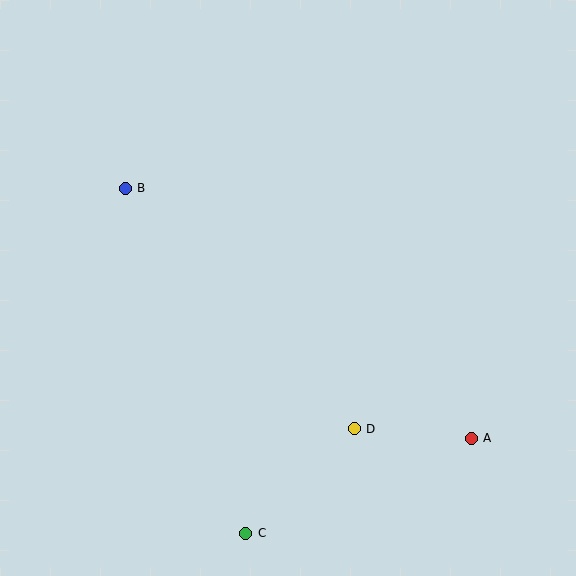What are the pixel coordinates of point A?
Point A is at (471, 438).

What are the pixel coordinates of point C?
Point C is at (246, 533).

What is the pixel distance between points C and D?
The distance between C and D is 151 pixels.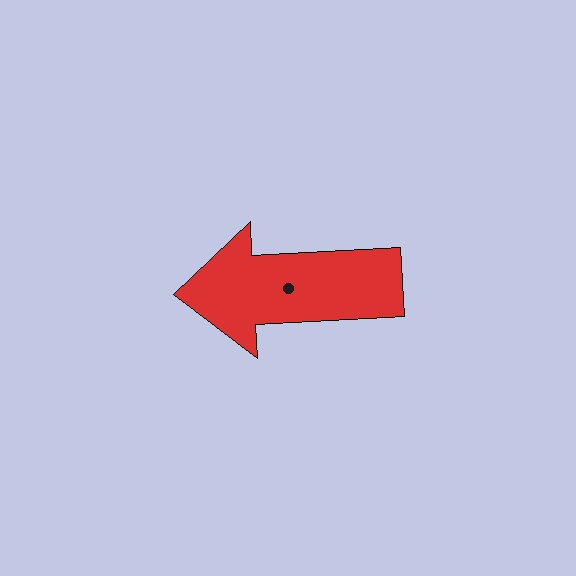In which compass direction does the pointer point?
West.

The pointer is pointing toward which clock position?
Roughly 9 o'clock.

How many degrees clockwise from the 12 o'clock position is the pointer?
Approximately 267 degrees.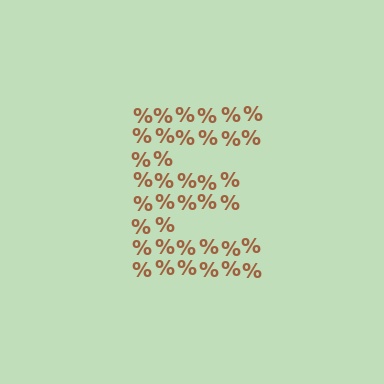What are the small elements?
The small elements are percent signs.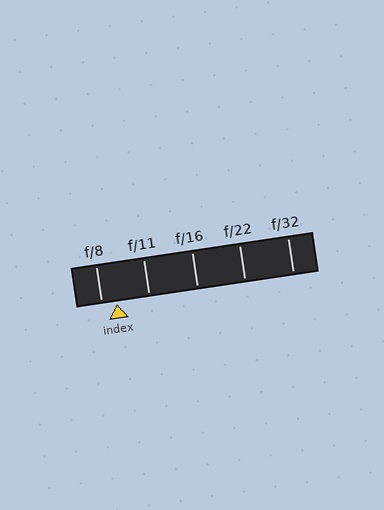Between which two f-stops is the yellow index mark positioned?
The index mark is between f/8 and f/11.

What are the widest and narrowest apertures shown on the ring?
The widest aperture shown is f/8 and the narrowest is f/32.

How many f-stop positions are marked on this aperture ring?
There are 5 f-stop positions marked.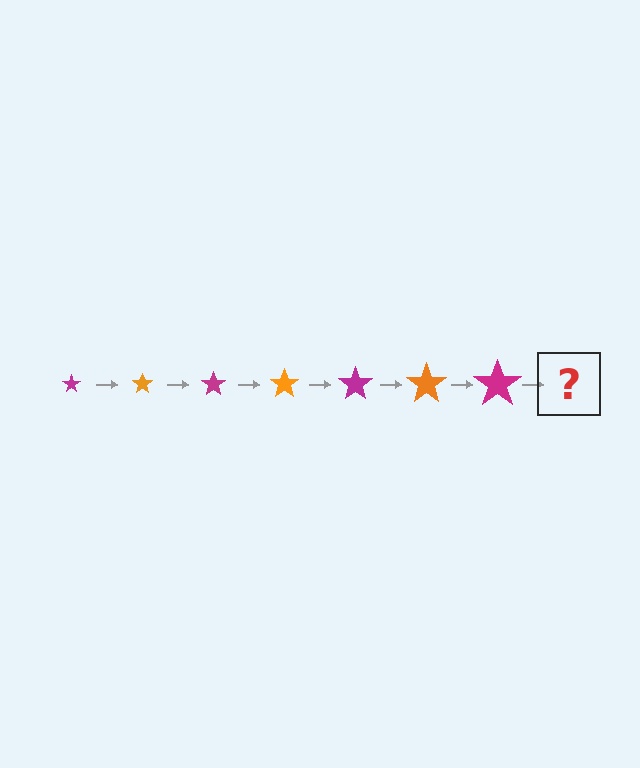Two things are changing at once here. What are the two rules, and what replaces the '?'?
The two rules are that the star grows larger each step and the color cycles through magenta and orange. The '?' should be an orange star, larger than the previous one.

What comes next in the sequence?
The next element should be an orange star, larger than the previous one.